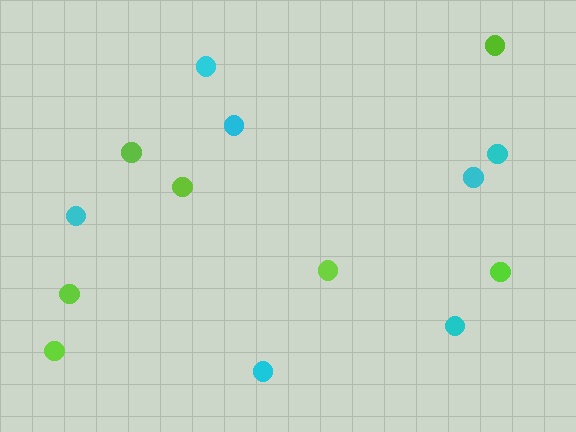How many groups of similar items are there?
There are 2 groups: one group of lime circles (7) and one group of cyan circles (7).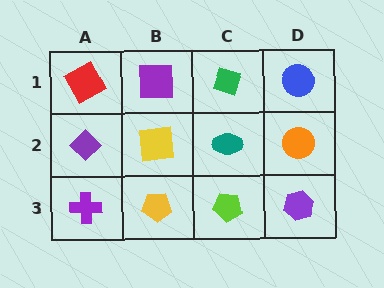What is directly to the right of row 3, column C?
A purple hexagon.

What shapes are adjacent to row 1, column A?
A purple diamond (row 2, column A), a purple square (row 1, column B).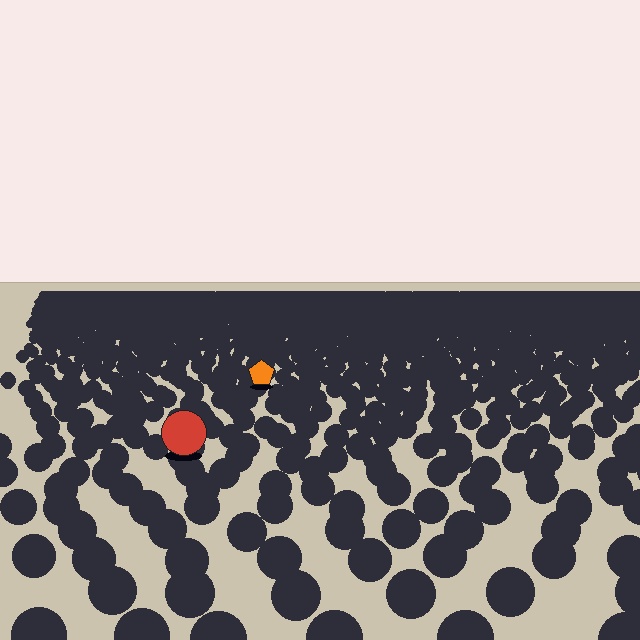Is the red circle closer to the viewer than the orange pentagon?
Yes. The red circle is closer — you can tell from the texture gradient: the ground texture is coarser near it.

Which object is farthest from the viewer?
The orange pentagon is farthest from the viewer. It appears smaller and the ground texture around it is denser.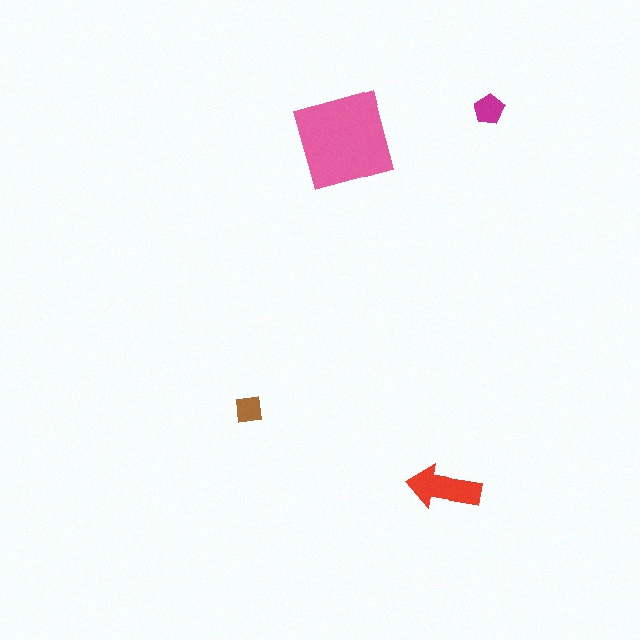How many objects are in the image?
There are 4 objects in the image.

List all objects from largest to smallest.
The pink square, the red arrow, the magenta pentagon, the brown square.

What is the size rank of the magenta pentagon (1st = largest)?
3rd.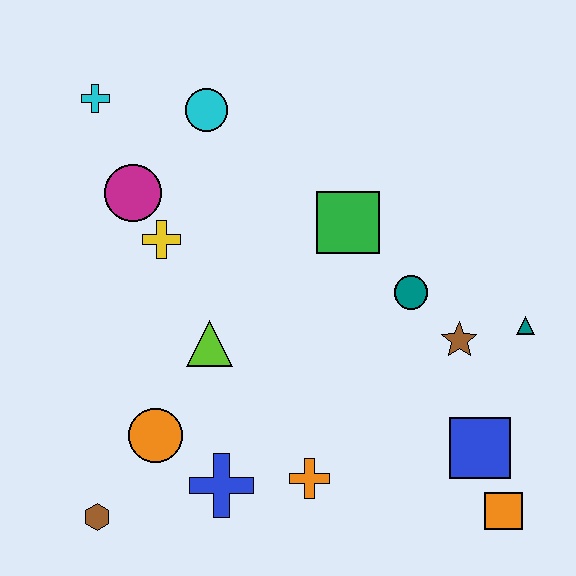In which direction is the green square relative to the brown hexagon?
The green square is above the brown hexagon.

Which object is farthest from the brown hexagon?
The teal triangle is farthest from the brown hexagon.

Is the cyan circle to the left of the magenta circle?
No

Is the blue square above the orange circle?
No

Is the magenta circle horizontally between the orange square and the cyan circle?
No